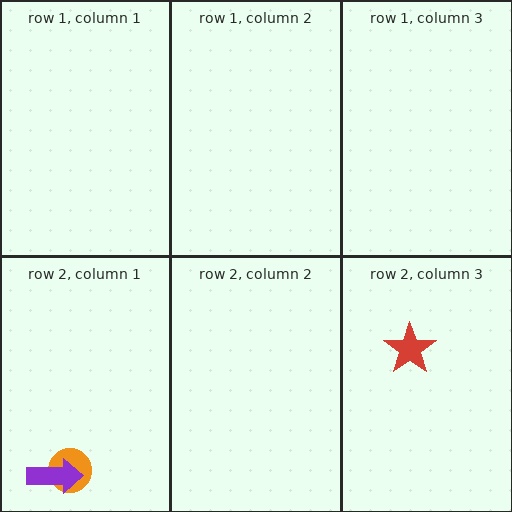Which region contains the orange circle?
The row 2, column 1 region.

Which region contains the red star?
The row 2, column 3 region.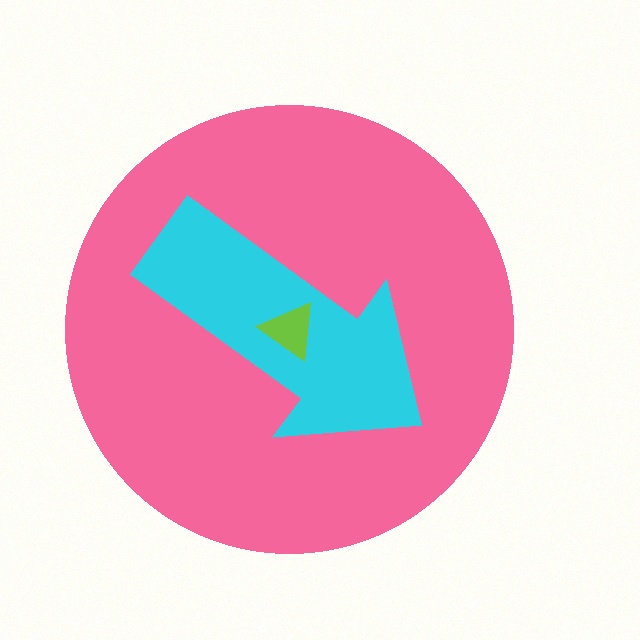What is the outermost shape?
The pink circle.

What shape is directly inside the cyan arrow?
The lime triangle.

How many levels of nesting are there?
3.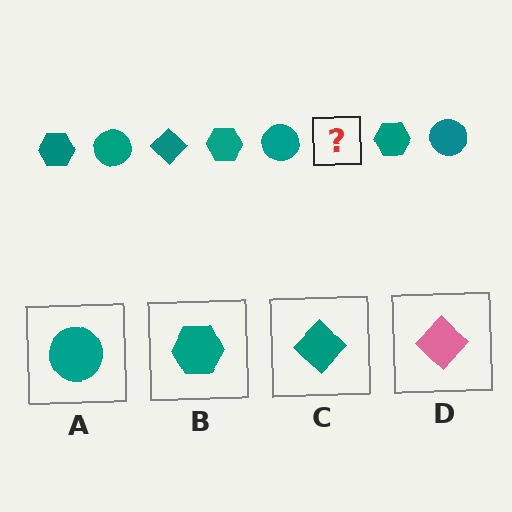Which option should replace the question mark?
Option C.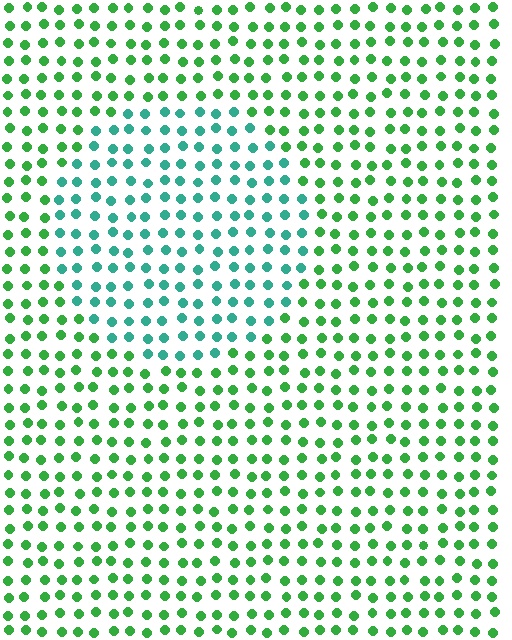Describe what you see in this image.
The image is filled with small green elements in a uniform arrangement. A circle-shaped region is visible where the elements are tinted to a slightly different hue, forming a subtle color boundary.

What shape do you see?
I see a circle.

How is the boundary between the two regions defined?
The boundary is defined purely by a slight shift in hue (about 41 degrees). Spacing, size, and orientation are identical on both sides.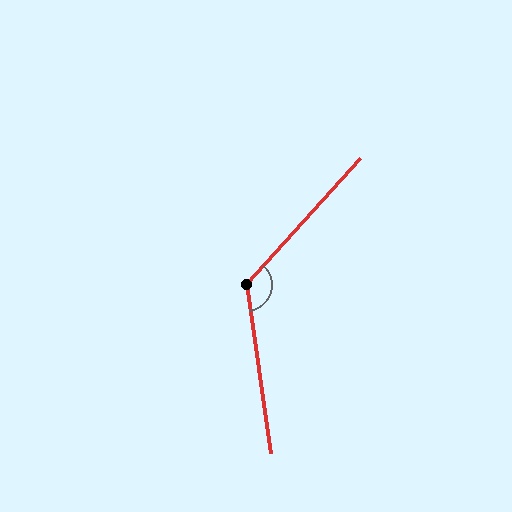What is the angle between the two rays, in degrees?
Approximately 130 degrees.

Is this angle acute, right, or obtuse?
It is obtuse.